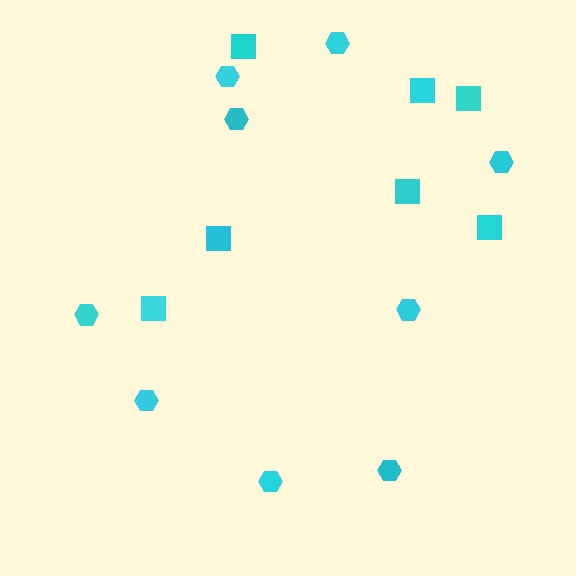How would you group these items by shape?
There are 2 groups: one group of hexagons (9) and one group of squares (7).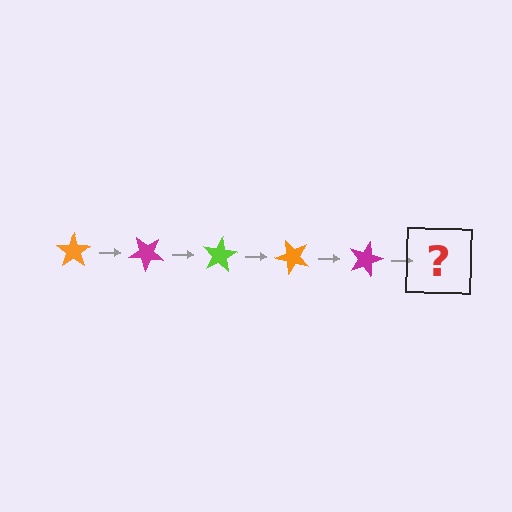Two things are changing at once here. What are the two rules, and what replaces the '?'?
The two rules are that it rotates 40 degrees each step and the color cycles through orange, magenta, and lime. The '?' should be a lime star, rotated 200 degrees from the start.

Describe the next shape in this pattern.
It should be a lime star, rotated 200 degrees from the start.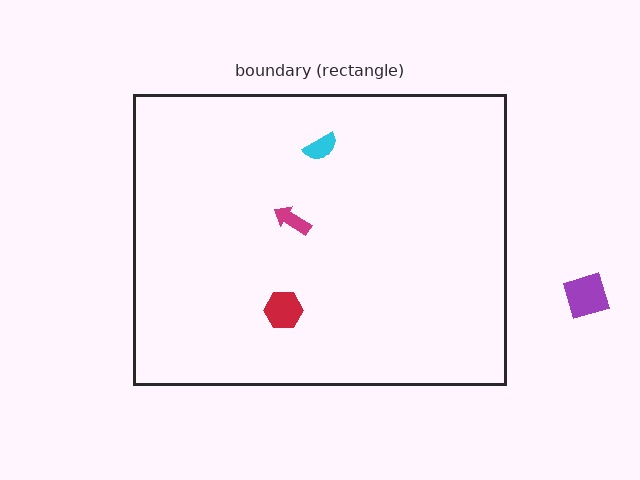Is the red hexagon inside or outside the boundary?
Inside.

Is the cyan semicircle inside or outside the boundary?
Inside.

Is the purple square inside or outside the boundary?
Outside.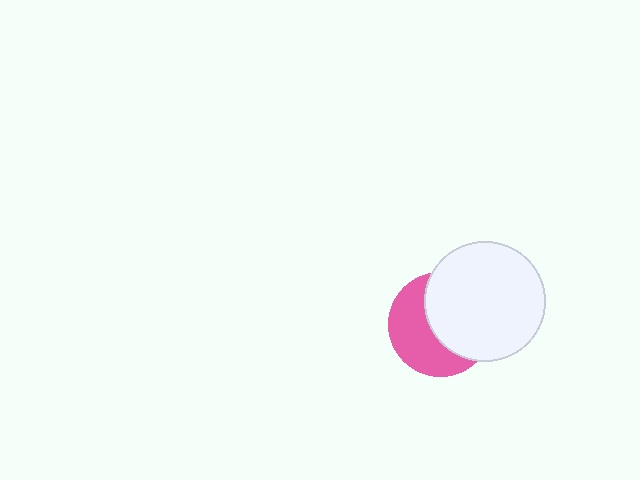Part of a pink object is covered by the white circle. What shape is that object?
It is a circle.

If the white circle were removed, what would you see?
You would see the complete pink circle.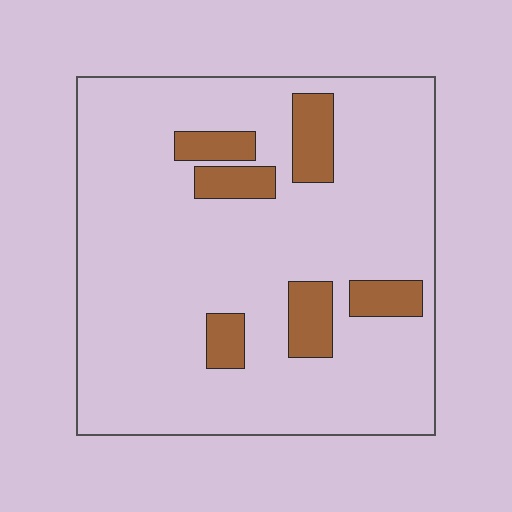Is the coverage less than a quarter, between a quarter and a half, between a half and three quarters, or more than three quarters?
Less than a quarter.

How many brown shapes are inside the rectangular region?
6.